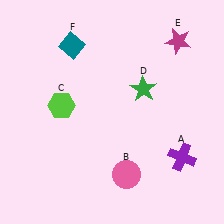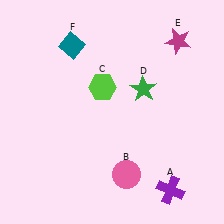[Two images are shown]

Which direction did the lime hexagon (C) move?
The lime hexagon (C) moved right.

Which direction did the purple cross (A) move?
The purple cross (A) moved down.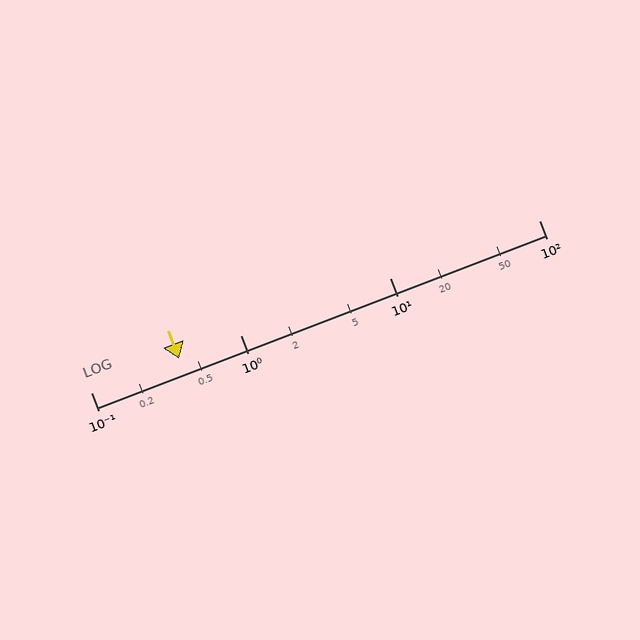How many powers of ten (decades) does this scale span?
The scale spans 3 decades, from 0.1 to 100.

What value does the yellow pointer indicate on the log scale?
The pointer indicates approximately 0.39.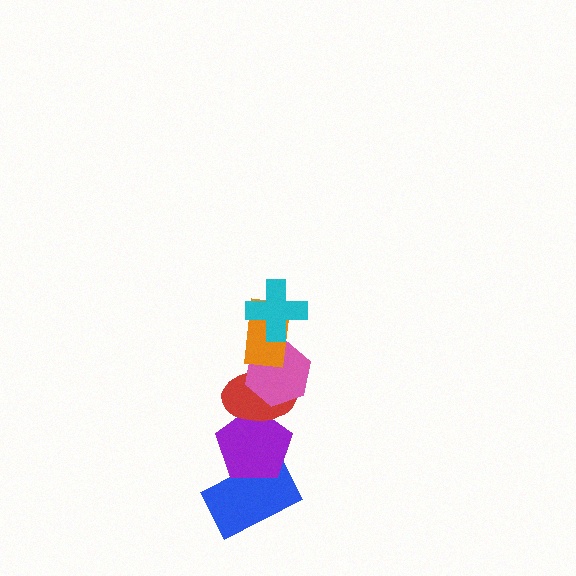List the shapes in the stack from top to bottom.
From top to bottom: the cyan cross, the orange rectangle, the pink hexagon, the red ellipse, the purple pentagon, the blue rectangle.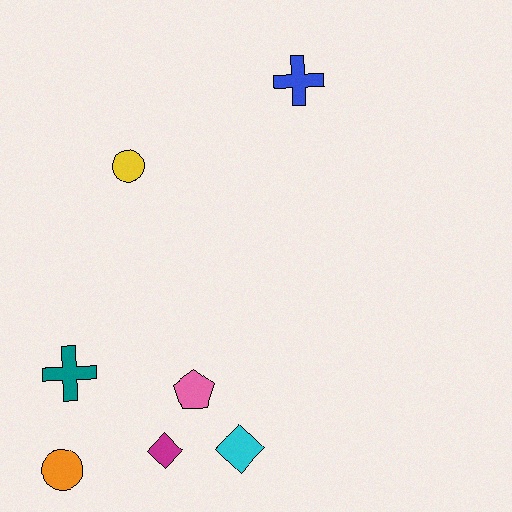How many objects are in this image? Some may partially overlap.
There are 7 objects.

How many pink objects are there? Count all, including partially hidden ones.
There is 1 pink object.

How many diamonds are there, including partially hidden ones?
There are 2 diamonds.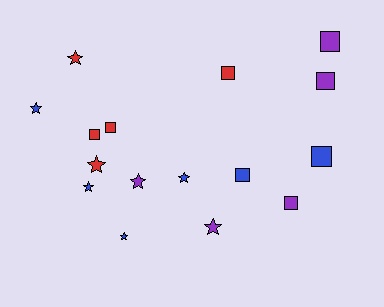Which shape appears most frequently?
Star, with 8 objects.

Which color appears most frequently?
Blue, with 6 objects.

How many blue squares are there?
There are 2 blue squares.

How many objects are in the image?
There are 16 objects.